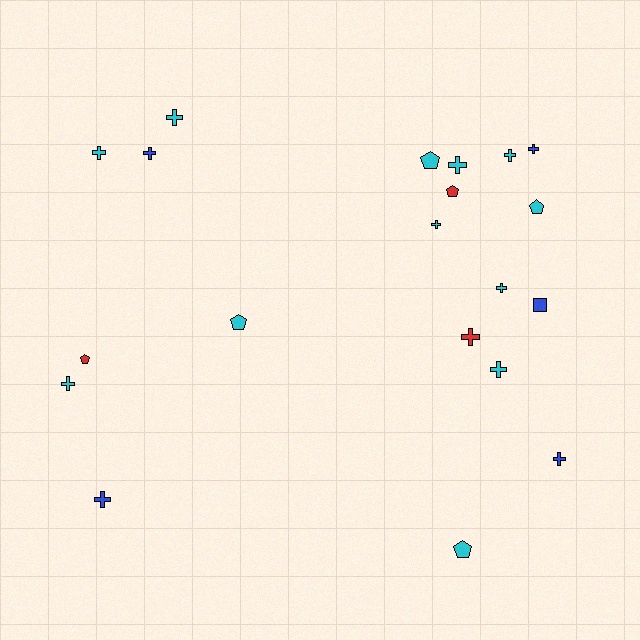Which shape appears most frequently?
Cross, with 13 objects.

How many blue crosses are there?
There are 4 blue crosses.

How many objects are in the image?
There are 20 objects.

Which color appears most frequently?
Cyan, with 12 objects.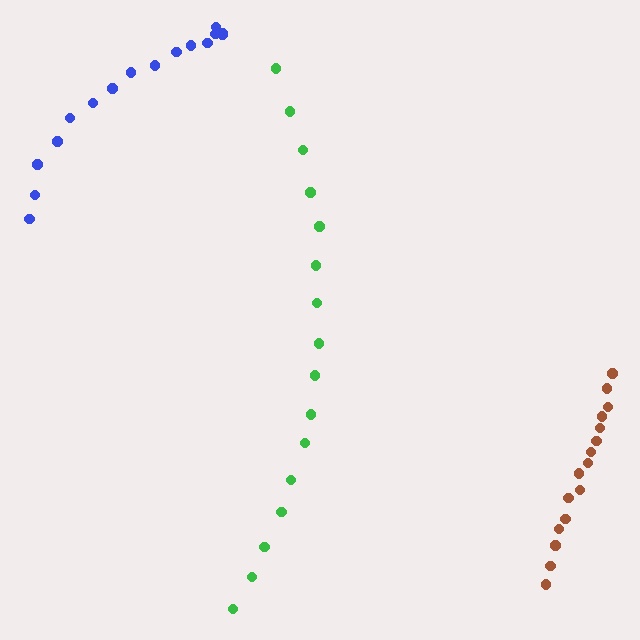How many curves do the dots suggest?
There are 3 distinct paths.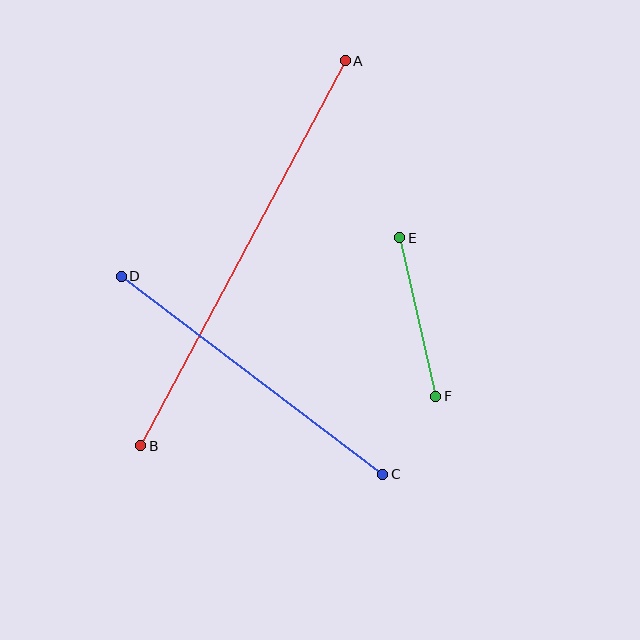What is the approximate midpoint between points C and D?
The midpoint is at approximately (252, 375) pixels.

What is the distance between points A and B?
The distance is approximately 436 pixels.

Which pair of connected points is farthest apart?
Points A and B are farthest apart.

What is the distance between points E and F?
The distance is approximately 163 pixels.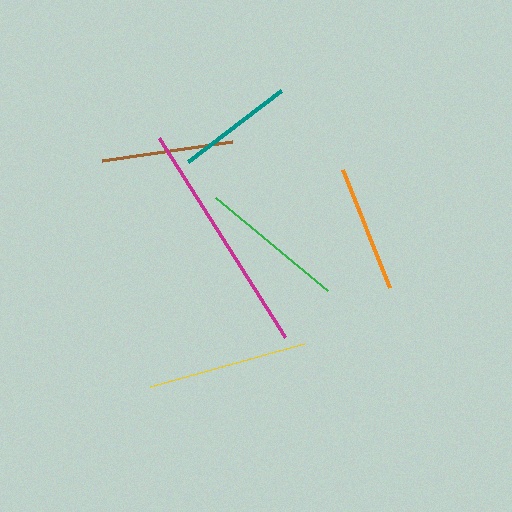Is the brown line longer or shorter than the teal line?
The brown line is longer than the teal line.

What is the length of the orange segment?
The orange segment is approximately 127 pixels long.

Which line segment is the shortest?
The teal line is the shortest at approximately 117 pixels.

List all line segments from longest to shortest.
From longest to shortest: magenta, yellow, green, brown, orange, teal.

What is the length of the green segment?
The green segment is approximately 146 pixels long.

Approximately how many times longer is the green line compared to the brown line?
The green line is approximately 1.1 times the length of the brown line.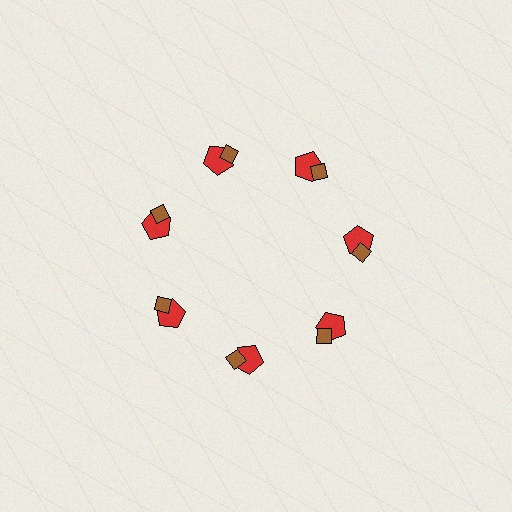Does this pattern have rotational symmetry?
Yes, this pattern has 7-fold rotational symmetry. It looks the same after rotating 51 degrees around the center.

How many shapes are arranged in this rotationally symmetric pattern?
There are 14 shapes, arranged in 7 groups of 2.